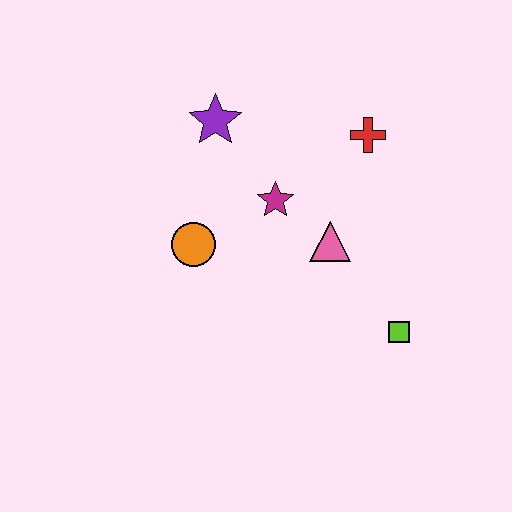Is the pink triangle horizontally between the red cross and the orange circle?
Yes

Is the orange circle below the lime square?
No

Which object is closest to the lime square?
The pink triangle is closest to the lime square.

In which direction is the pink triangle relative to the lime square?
The pink triangle is above the lime square.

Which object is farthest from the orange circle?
The lime square is farthest from the orange circle.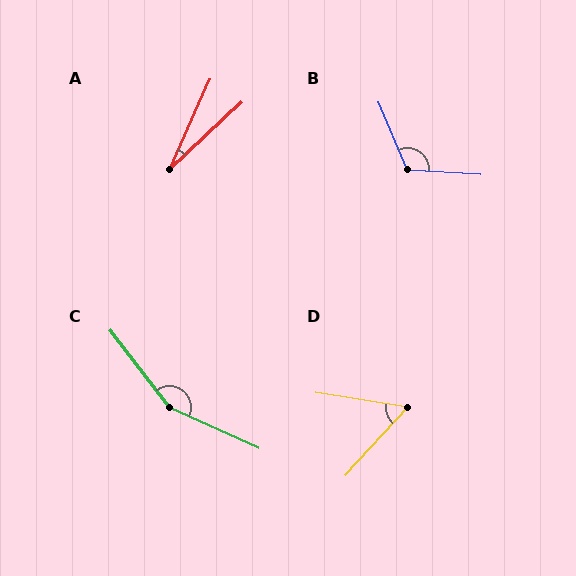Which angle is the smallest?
A, at approximately 23 degrees.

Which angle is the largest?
C, at approximately 152 degrees.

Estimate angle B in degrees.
Approximately 117 degrees.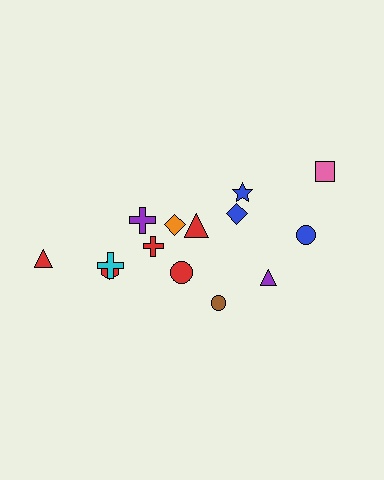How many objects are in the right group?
There are 6 objects.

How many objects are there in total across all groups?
There are 14 objects.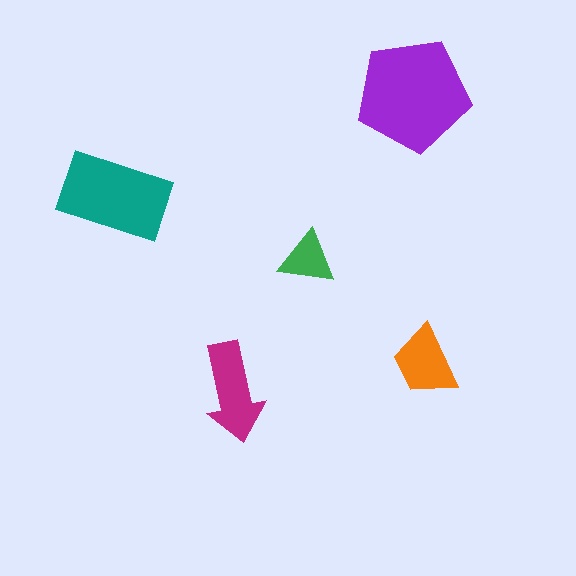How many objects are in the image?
There are 5 objects in the image.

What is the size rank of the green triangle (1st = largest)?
5th.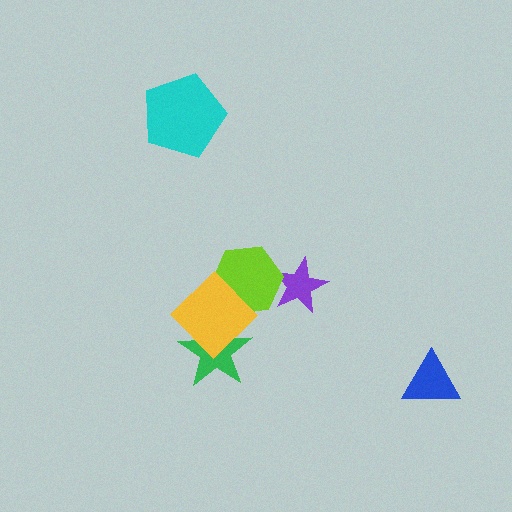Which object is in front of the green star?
The yellow diamond is in front of the green star.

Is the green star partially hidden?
Yes, it is partially covered by another shape.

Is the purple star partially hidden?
Yes, it is partially covered by another shape.